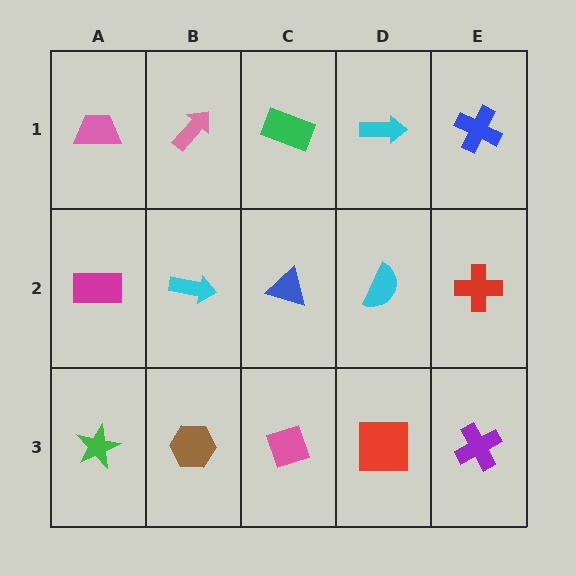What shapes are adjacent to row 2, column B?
A pink arrow (row 1, column B), a brown hexagon (row 3, column B), a magenta rectangle (row 2, column A), a blue triangle (row 2, column C).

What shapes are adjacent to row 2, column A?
A pink trapezoid (row 1, column A), a green star (row 3, column A), a cyan arrow (row 2, column B).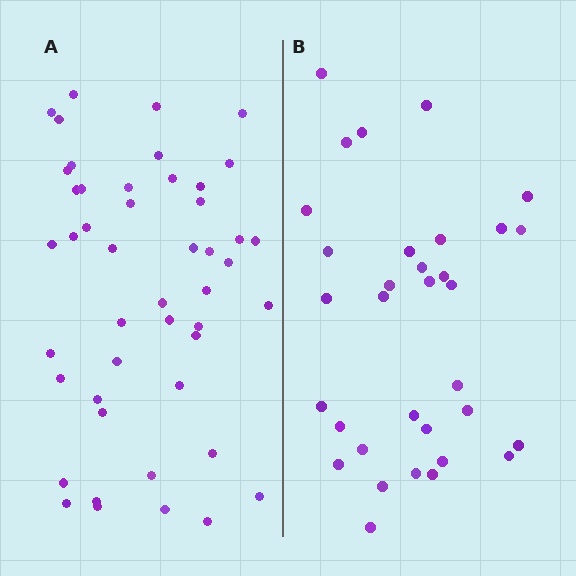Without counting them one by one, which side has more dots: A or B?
Region A (the left region) has more dots.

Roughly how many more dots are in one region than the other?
Region A has approximately 15 more dots than region B.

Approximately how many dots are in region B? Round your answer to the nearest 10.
About 30 dots. (The exact count is 33, which rounds to 30.)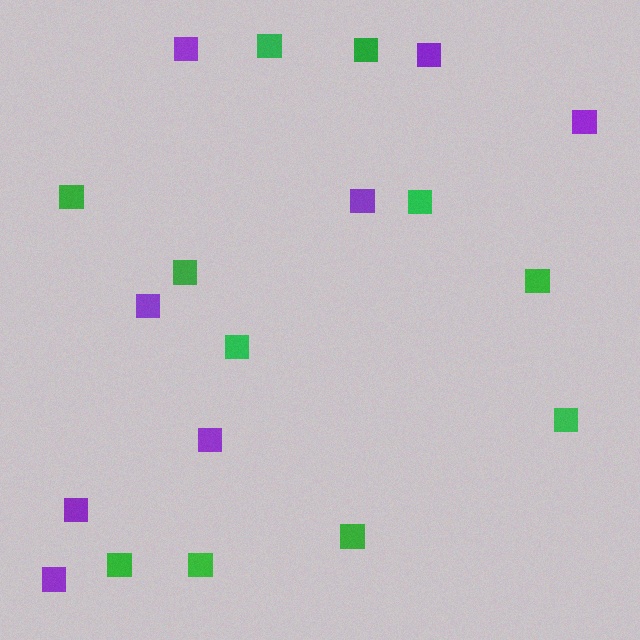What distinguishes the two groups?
There are 2 groups: one group of purple squares (8) and one group of green squares (11).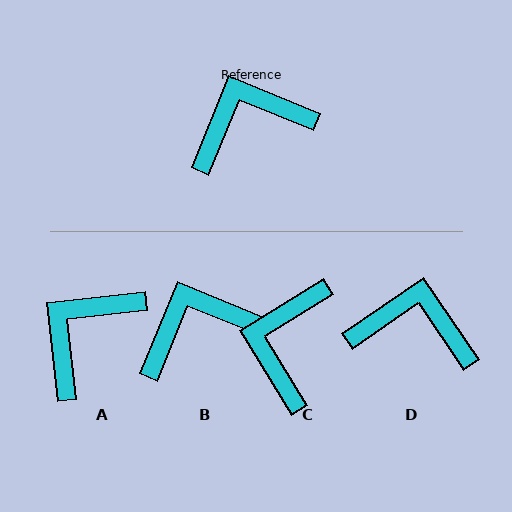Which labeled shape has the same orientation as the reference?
B.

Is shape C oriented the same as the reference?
No, it is off by about 54 degrees.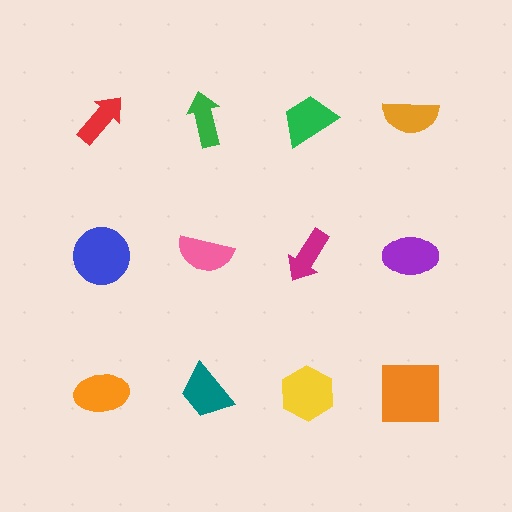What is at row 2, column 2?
A pink semicircle.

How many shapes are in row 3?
4 shapes.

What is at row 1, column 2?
A green arrow.